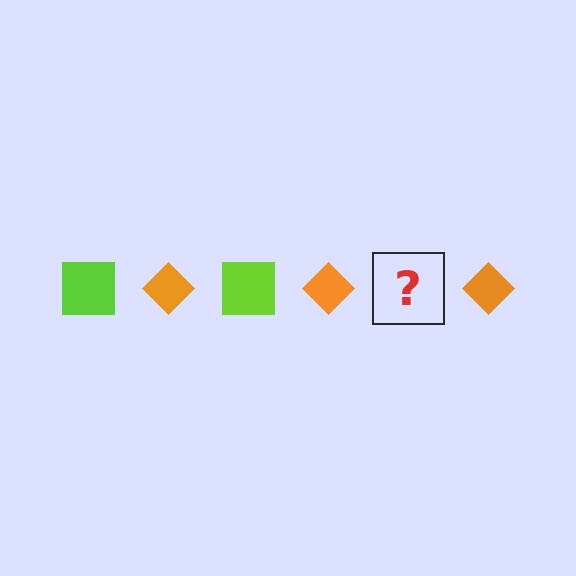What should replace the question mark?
The question mark should be replaced with a lime square.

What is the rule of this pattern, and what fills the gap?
The rule is that the pattern alternates between lime square and orange diamond. The gap should be filled with a lime square.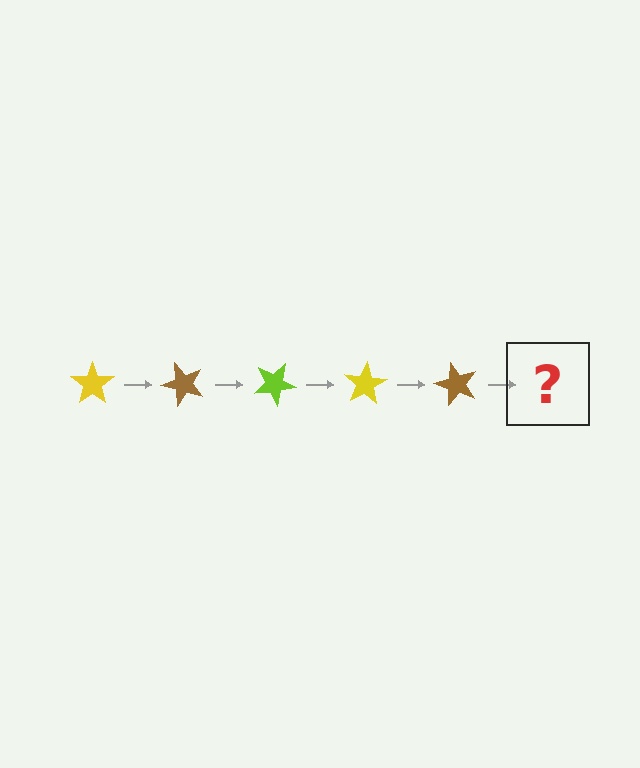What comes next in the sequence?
The next element should be a lime star, rotated 250 degrees from the start.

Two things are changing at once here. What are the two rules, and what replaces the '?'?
The two rules are that it rotates 50 degrees each step and the color cycles through yellow, brown, and lime. The '?' should be a lime star, rotated 250 degrees from the start.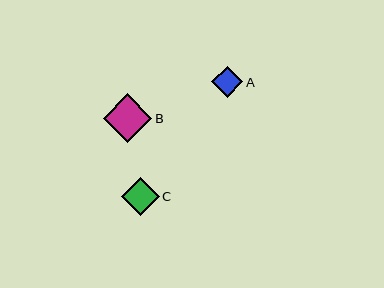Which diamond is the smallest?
Diamond A is the smallest with a size of approximately 31 pixels.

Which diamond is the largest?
Diamond B is the largest with a size of approximately 48 pixels.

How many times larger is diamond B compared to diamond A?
Diamond B is approximately 1.6 times the size of diamond A.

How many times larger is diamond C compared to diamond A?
Diamond C is approximately 1.2 times the size of diamond A.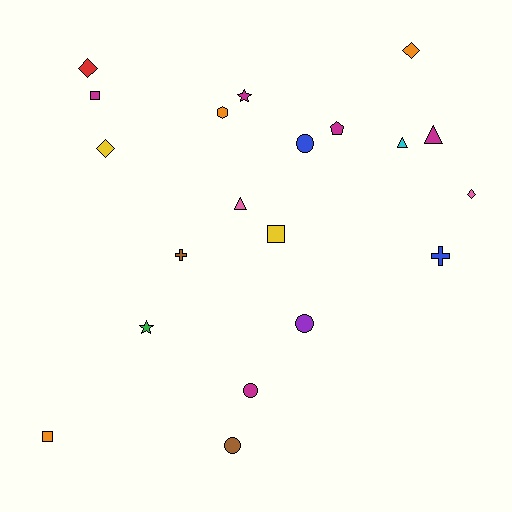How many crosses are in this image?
There are 2 crosses.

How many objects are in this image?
There are 20 objects.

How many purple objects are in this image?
There is 1 purple object.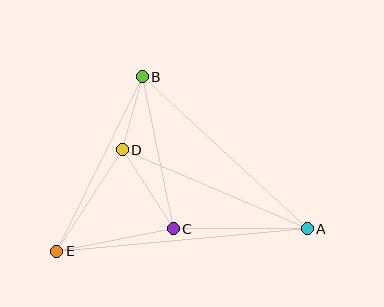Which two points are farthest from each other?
Points A and E are farthest from each other.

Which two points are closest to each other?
Points B and D are closest to each other.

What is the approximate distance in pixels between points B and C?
The distance between B and C is approximately 155 pixels.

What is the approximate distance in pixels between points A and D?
The distance between A and D is approximately 201 pixels.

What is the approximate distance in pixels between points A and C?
The distance between A and C is approximately 134 pixels.